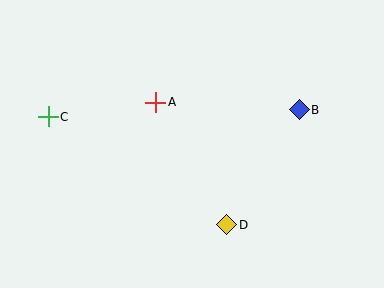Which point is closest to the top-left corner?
Point C is closest to the top-left corner.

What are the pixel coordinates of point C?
Point C is at (48, 117).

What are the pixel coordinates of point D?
Point D is at (227, 225).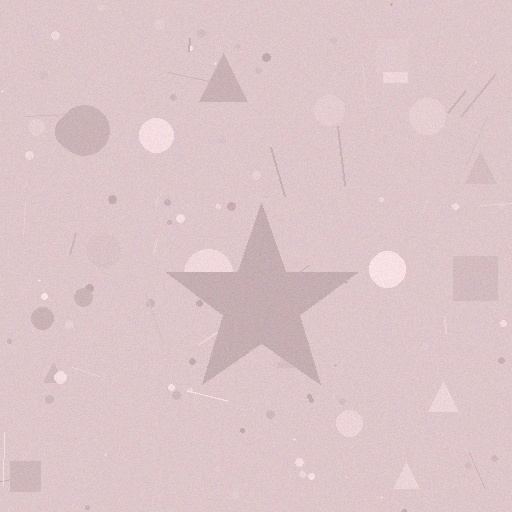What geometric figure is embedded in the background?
A star is embedded in the background.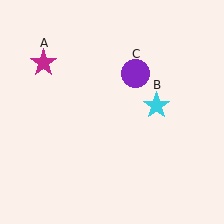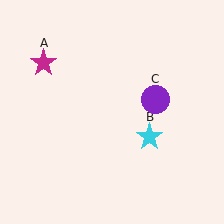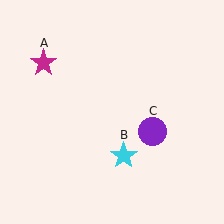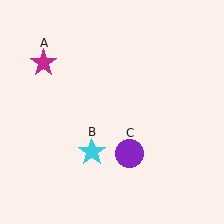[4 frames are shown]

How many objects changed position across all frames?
2 objects changed position: cyan star (object B), purple circle (object C).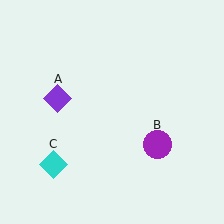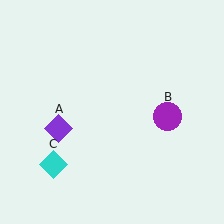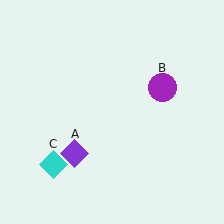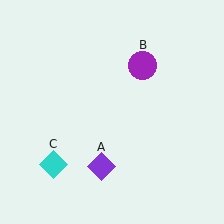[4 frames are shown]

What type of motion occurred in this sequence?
The purple diamond (object A), purple circle (object B) rotated counterclockwise around the center of the scene.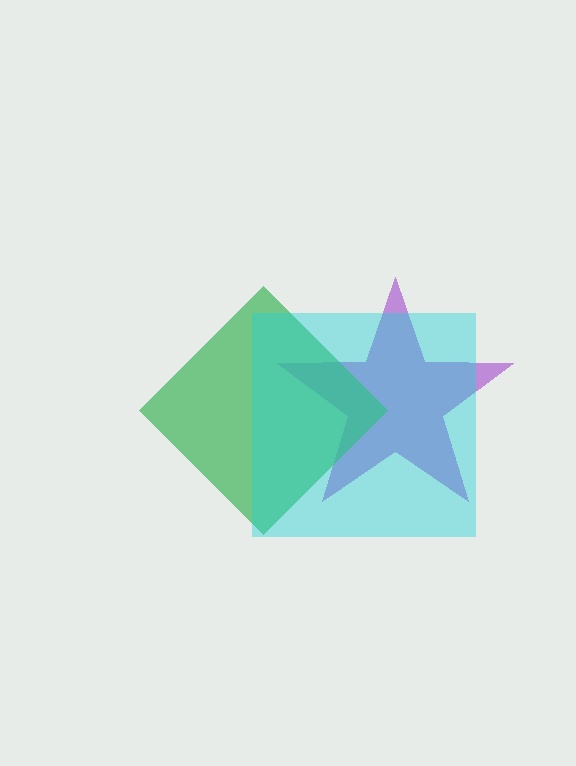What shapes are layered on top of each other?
The layered shapes are: a purple star, a green diamond, a cyan square.